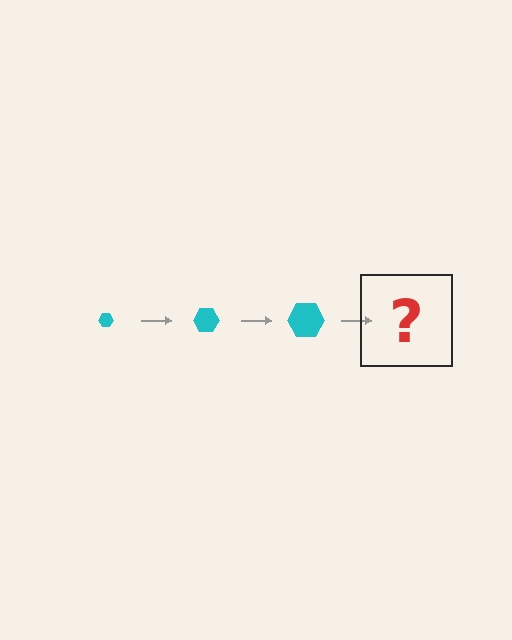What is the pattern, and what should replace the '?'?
The pattern is that the hexagon gets progressively larger each step. The '?' should be a cyan hexagon, larger than the previous one.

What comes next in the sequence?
The next element should be a cyan hexagon, larger than the previous one.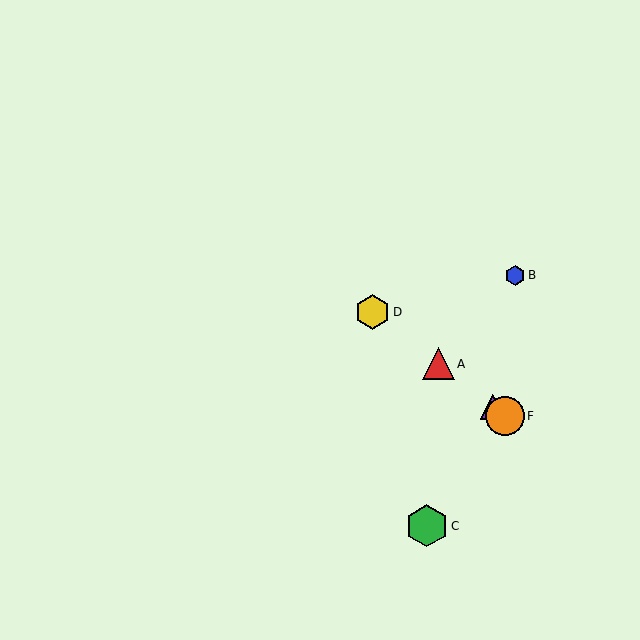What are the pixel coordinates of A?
Object A is at (438, 364).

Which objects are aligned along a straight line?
Objects A, D, E, F are aligned along a straight line.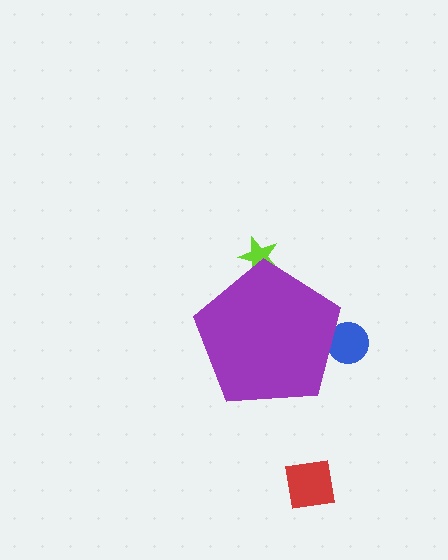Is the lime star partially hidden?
Yes, the lime star is partially hidden behind the purple pentagon.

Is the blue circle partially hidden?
Yes, the blue circle is partially hidden behind the purple pentagon.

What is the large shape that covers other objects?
A purple pentagon.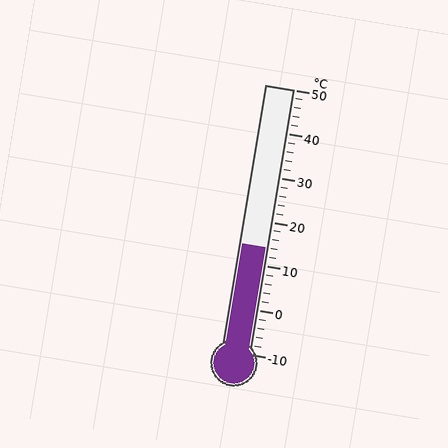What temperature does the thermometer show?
The thermometer shows approximately 14°C.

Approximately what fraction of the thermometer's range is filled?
The thermometer is filled to approximately 40% of its range.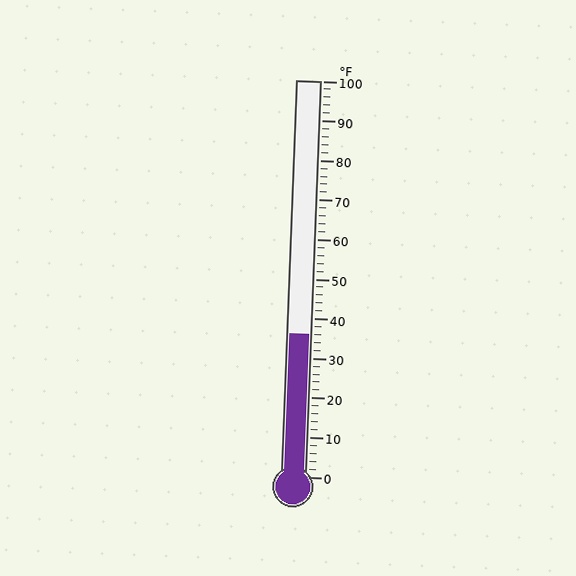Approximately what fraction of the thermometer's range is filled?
The thermometer is filled to approximately 35% of its range.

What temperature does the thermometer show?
The thermometer shows approximately 36°F.